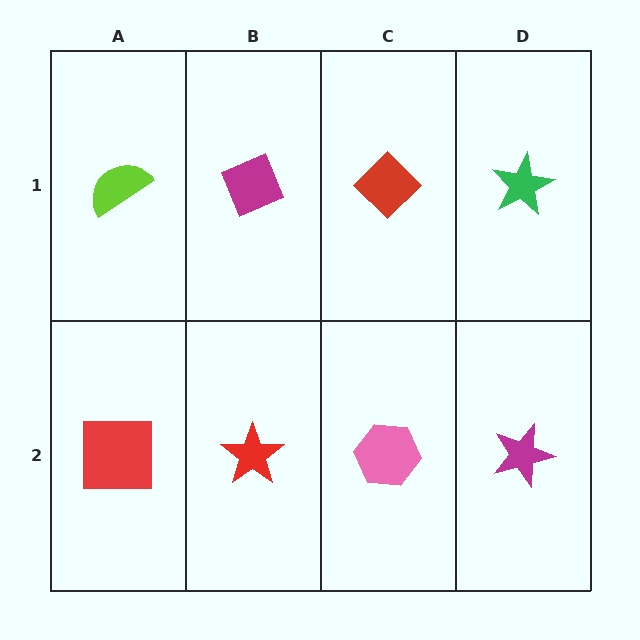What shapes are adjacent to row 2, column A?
A lime semicircle (row 1, column A), a red star (row 2, column B).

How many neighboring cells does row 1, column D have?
2.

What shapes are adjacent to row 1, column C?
A pink hexagon (row 2, column C), a magenta diamond (row 1, column B), a green star (row 1, column D).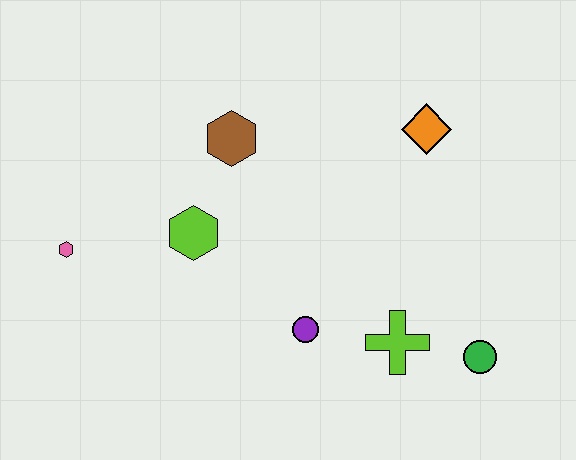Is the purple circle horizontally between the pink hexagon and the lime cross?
Yes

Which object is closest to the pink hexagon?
The lime hexagon is closest to the pink hexagon.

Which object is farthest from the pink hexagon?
The green circle is farthest from the pink hexagon.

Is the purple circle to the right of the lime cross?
No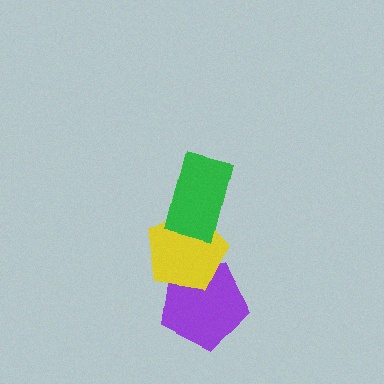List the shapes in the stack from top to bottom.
From top to bottom: the green rectangle, the yellow pentagon, the purple pentagon.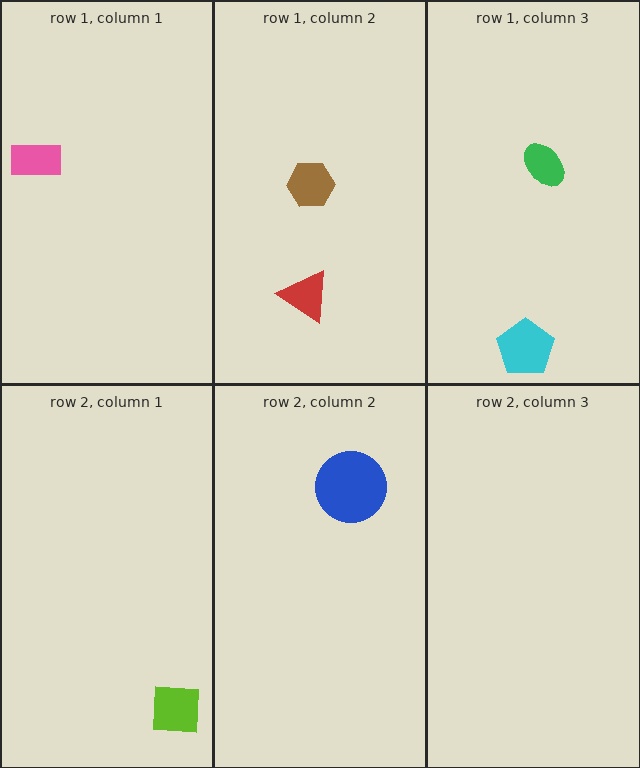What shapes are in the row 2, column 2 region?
The blue circle.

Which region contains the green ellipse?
The row 1, column 3 region.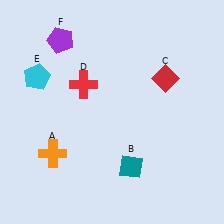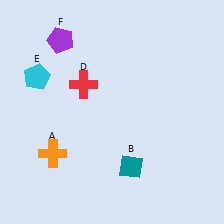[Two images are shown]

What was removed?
The red diamond (C) was removed in Image 2.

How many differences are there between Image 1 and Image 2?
There is 1 difference between the two images.